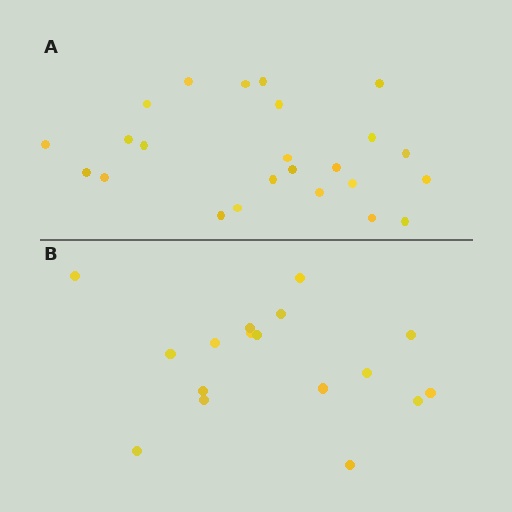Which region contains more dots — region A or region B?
Region A (the top region) has more dots.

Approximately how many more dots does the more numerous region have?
Region A has roughly 8 or so more dots than region B.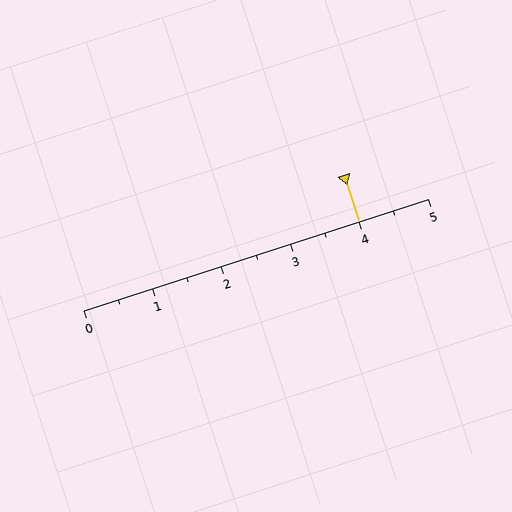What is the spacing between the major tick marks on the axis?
The major ticks are spaced 1 apart.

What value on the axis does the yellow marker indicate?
The marker indicates approximately 4.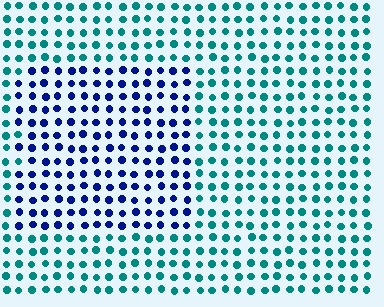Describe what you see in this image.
The image is filled with small teal elements in a uniform arrangement. A rectangle-shaped region is visible where the elements are tinted to a slightly different hue, forming a subtle color boundary.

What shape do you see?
I see a rectangle.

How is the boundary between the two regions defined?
The boundary is defined purely by a slight shift in hue (about 57 degrees). Spacing, size, and orientation are identical on both sides.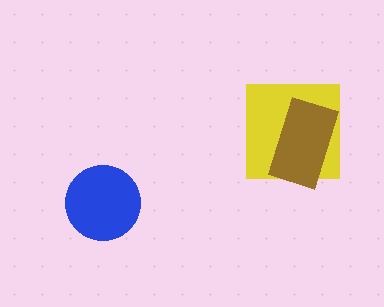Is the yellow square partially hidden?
Yes, it is partially covered by another shape.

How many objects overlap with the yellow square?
1 object overlaps with the yellow square.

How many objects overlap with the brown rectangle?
1 object overlaps with the brown rectangle.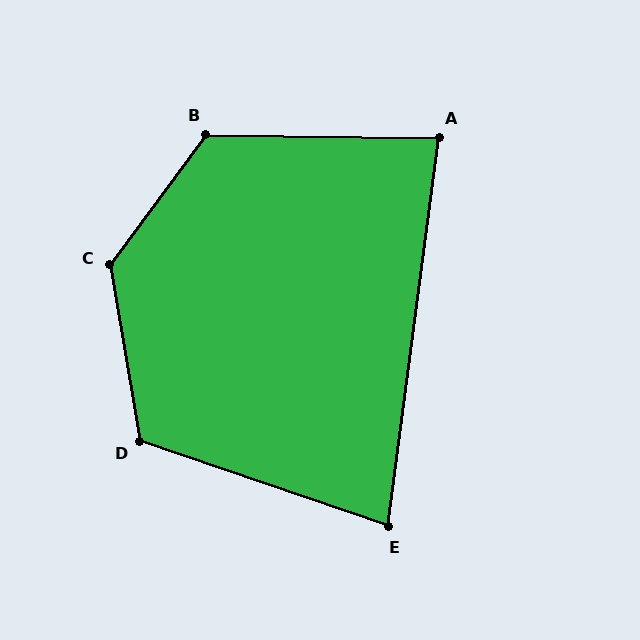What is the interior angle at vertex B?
Approximately 126 degrees (obtuse).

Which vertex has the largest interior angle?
C, at approximately 134 degrees.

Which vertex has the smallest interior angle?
E, at approximately 79 degrees.